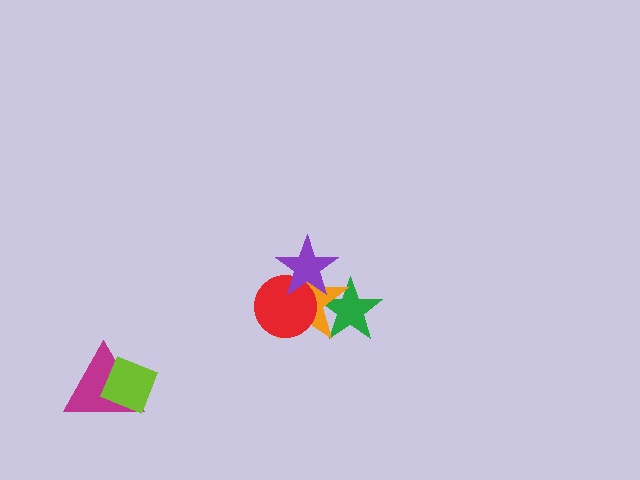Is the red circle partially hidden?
Yes, it is partially covered by another shape.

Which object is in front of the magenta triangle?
The lime diamond is in front of the magenta triangle.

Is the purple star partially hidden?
No, no other shape covers it.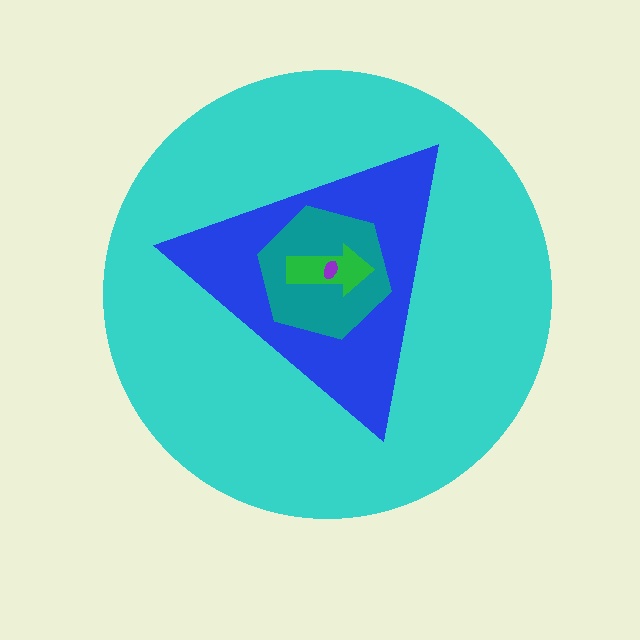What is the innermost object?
The purple ellipse.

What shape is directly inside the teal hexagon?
The green arrow.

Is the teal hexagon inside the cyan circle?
Yes.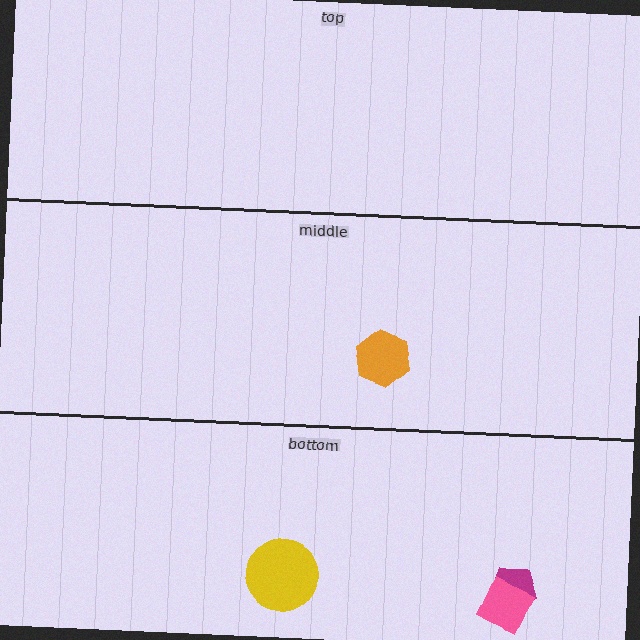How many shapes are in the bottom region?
3.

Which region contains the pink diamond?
The bottom region.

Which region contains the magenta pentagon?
The bottom region.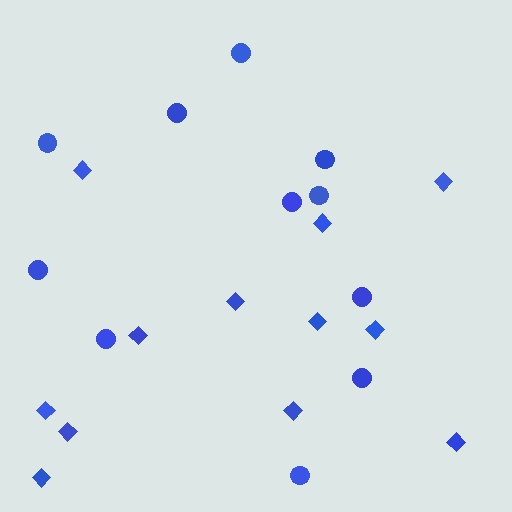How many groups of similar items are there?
There are 2 groups: one group of circles (11) and one group of diamonds (12).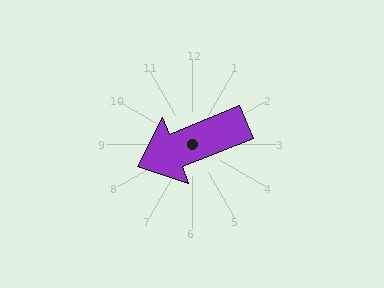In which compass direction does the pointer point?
West.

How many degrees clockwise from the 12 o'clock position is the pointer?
Approximately 248 degrees.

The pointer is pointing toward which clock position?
Roughly 8 o'clock.